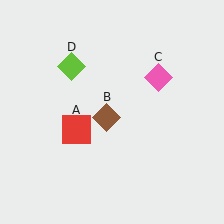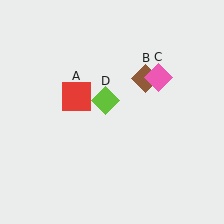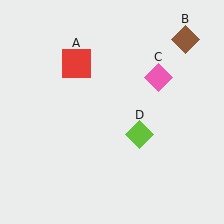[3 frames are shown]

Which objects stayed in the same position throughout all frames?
Pink diamond (object C) remained stationary.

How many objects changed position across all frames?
3 objects changed position: red square (object A), brown diamond (object B), lime diamond (object D).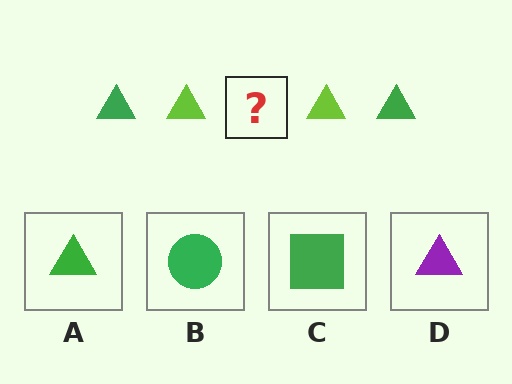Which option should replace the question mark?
Option A.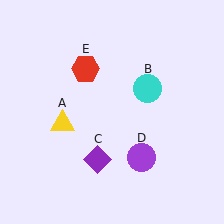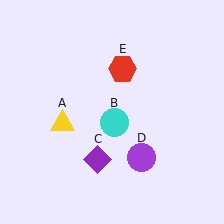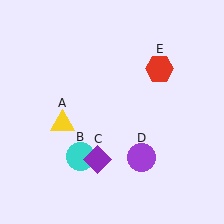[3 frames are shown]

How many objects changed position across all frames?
2 objects changed position: cyan circle (object B), red hexagon (object E).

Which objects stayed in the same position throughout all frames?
Yellow triangle (object A) and purple diamond (object C) and purple circle (object D) remained stationary.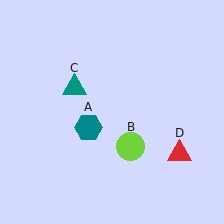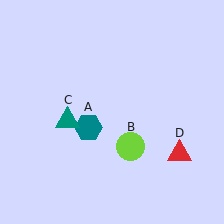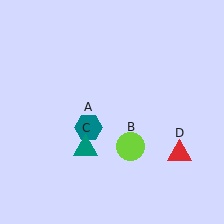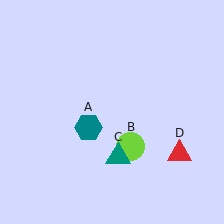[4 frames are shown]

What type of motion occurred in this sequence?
The teal triangle (object C) rotated counterclockwise around the center of the scene.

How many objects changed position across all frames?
1 object changed position: teal triangle (object C).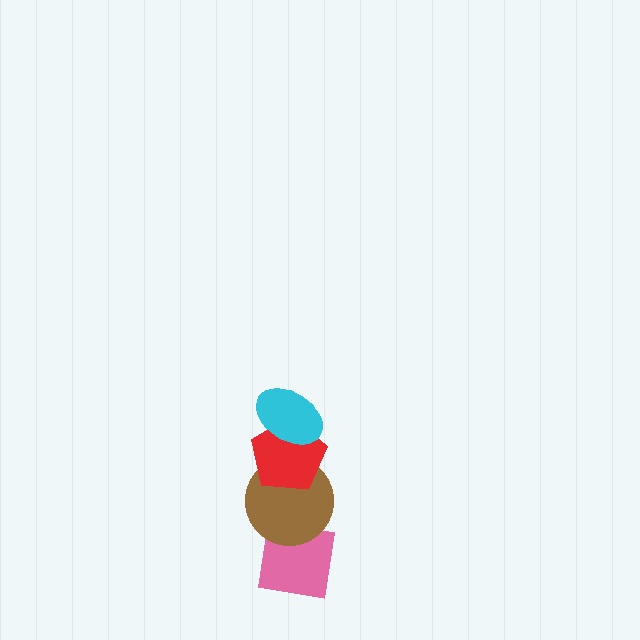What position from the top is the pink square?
The pink square is 4th from the top.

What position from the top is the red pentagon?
The red pentagon is 2nd from the top.